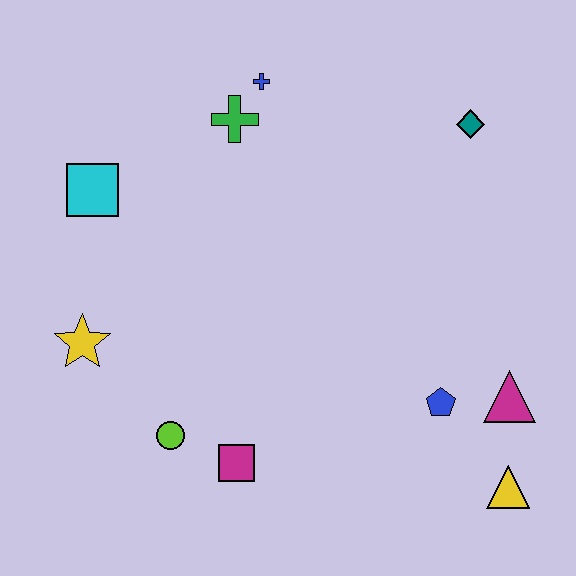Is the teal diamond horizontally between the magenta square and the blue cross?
No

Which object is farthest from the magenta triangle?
The cyan square is farthest from the magenta triangle.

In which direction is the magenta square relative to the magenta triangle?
The magenta square is to the left of the magenta triangle.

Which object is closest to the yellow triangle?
The magenta triangle is closest to the yellow triangle.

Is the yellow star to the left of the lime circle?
Yes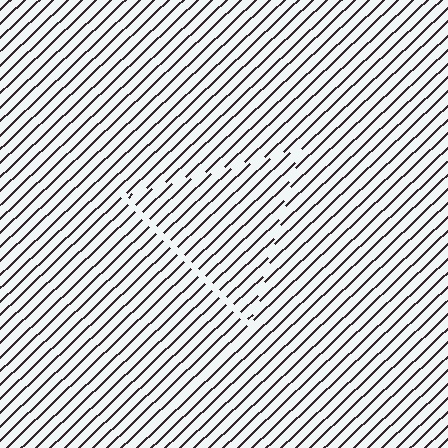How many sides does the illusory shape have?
3 sides — the line-ends trace a triangle.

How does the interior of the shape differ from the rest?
The interior of the shape contains the same grating, shifted by half a period — the contour is defined by the phase discontinuity where line-ends from the inner and outer gratings abut.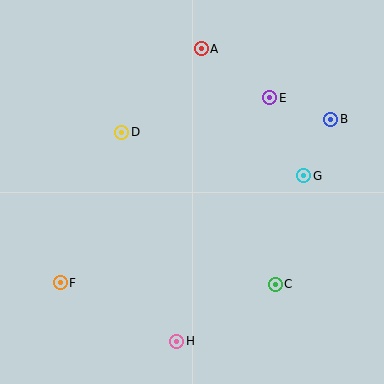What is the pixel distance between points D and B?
The distance between D and B is 210 pixels.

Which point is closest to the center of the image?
Point D at (122, 132) is closest to the center.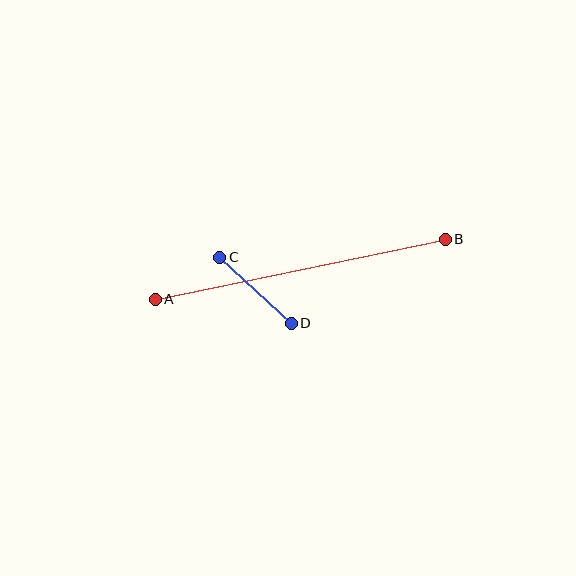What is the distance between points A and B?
The distance is approximately 296 pixels.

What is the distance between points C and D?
The distance is approximately 97 pixels.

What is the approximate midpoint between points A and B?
The midpoint is at approximately (300, 269) pixels.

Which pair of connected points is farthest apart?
Points A and B are farthest apart.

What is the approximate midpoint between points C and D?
The midpoint is at approximately (255, 290) pixels.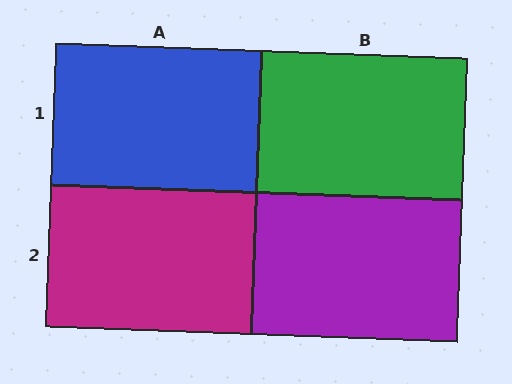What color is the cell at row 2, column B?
Purple.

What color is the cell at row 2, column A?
Magenta.